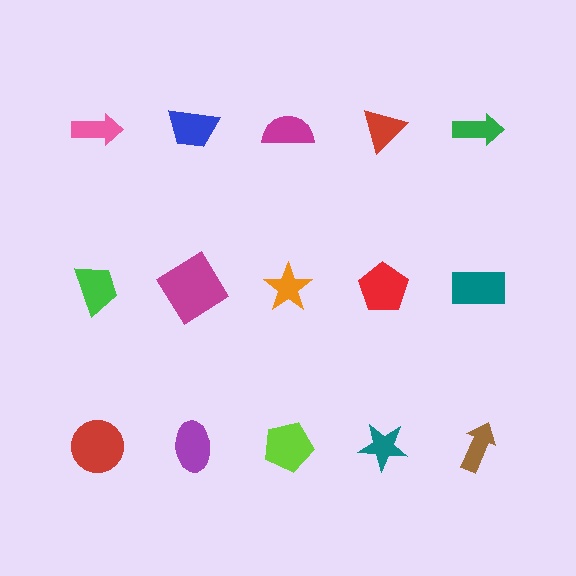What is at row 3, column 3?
A lime pentagon.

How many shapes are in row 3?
5 shapes.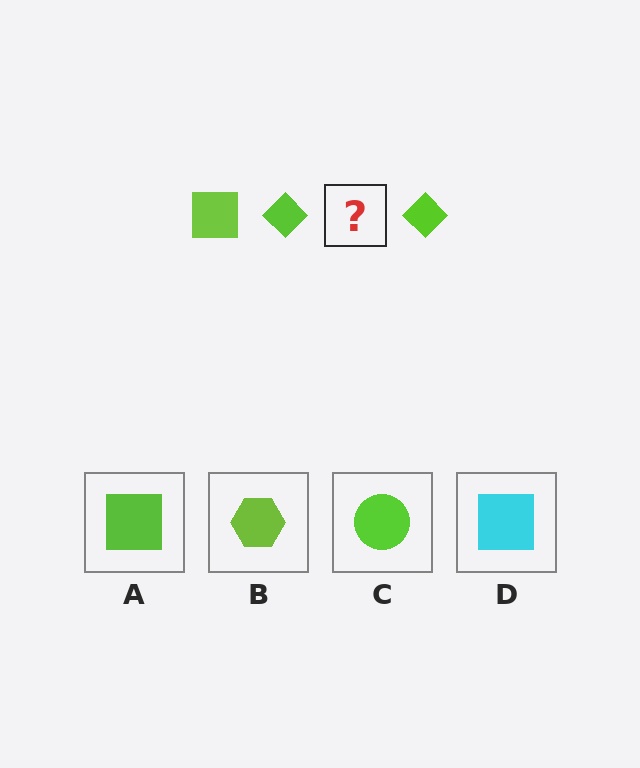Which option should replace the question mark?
Option A.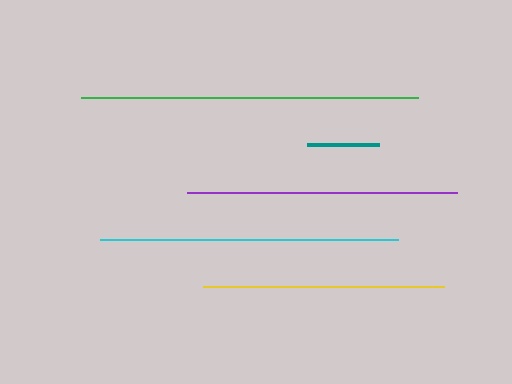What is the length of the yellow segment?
The yellow segment is approximately 241 pixels long.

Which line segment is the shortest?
The teal line is the shortest at approximately 72 pixels.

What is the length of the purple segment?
The purple segment is approximately 270 pixels long.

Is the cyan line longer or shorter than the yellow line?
The cyan line is longer than the yellow line.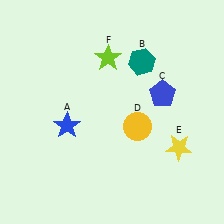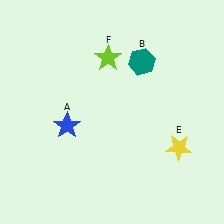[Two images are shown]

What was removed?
The yellow circle (D), the blue pentagon (C) were removed in Image 2.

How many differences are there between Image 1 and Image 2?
There are 2 differences between the two images.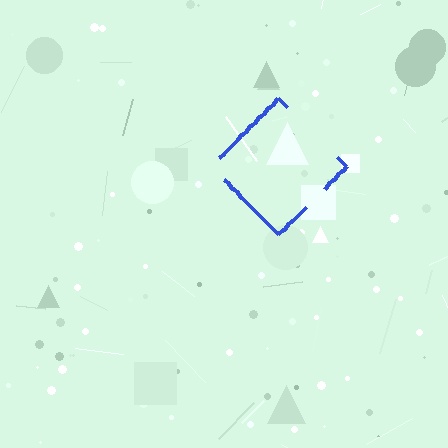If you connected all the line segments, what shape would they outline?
They would outline a diamond.